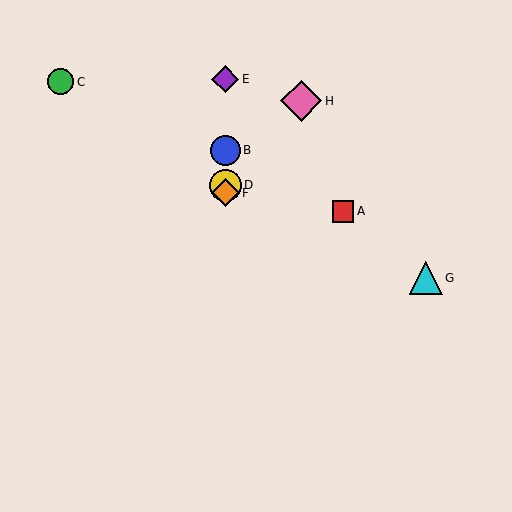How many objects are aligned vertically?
4 objects (B, D, E, F) are aligned vertically.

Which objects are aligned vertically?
Objects B, D, E, F are aligned vertically.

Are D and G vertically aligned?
No, D is at x≈225 and G is at x≈426.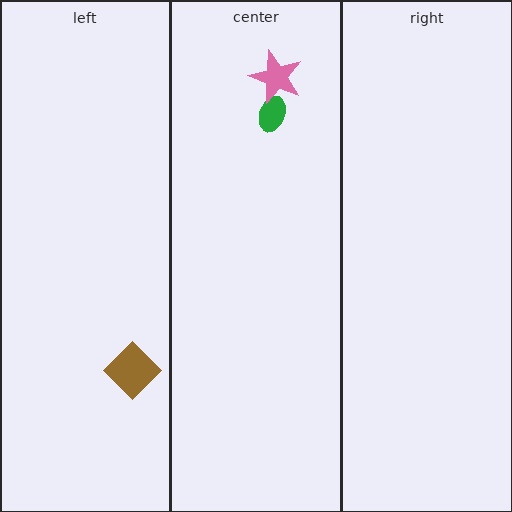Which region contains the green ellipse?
The center region.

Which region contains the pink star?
The center region.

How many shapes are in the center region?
2.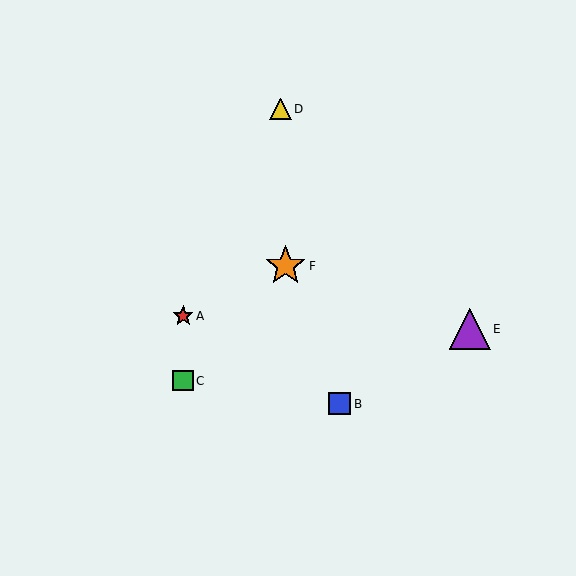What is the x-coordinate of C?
Object C is at x≈183.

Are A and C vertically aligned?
Yes, both are at x≈183.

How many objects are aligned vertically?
2 objects (A, C) are aligned vertically.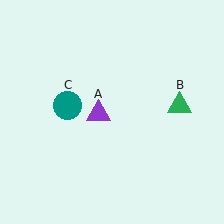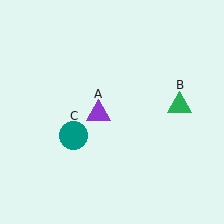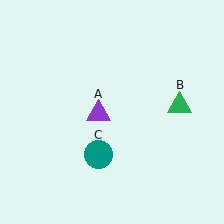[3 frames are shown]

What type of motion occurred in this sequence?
The teal circle (object C) rotated counterclockwise around the center of the scene.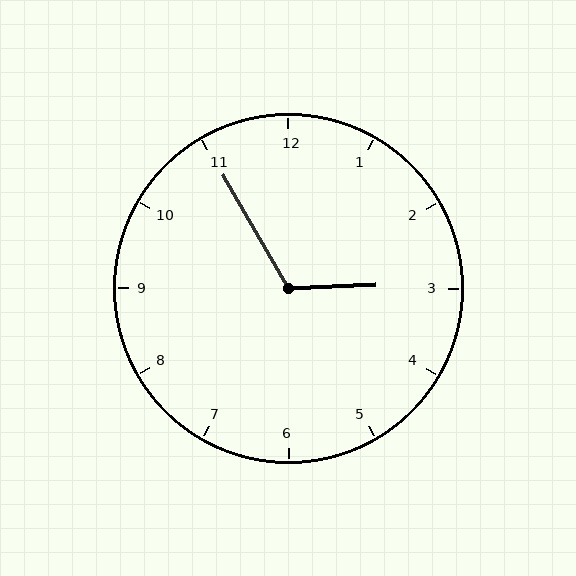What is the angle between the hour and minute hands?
Approximately 118 degrees.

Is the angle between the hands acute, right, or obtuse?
It is obtuse.